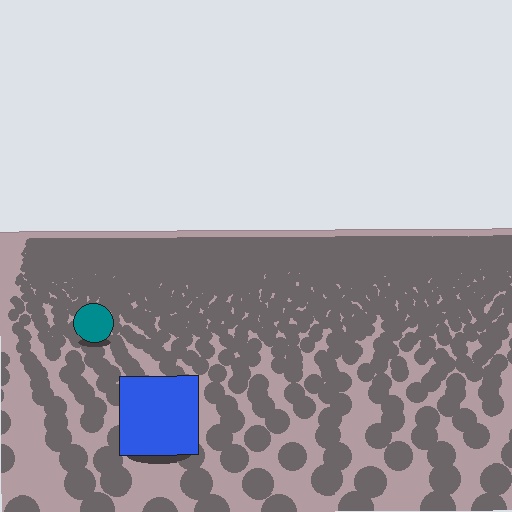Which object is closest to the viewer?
The blue square is closest. The texture marks near it are larger and more spread out.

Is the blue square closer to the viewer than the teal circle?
Yes. The blue square is closer — you can tell from the texture gradient: the ground texture is coarser near it.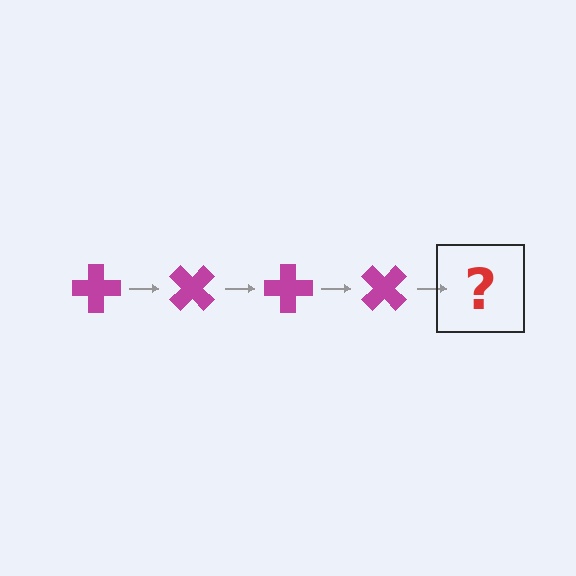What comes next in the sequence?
The next element should be a magenta cross rotated 180 degrees.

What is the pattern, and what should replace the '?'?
The pattern is that the cross rotates 45 degrees each step. The '?' should be a magenta cross rotated 180 degrees.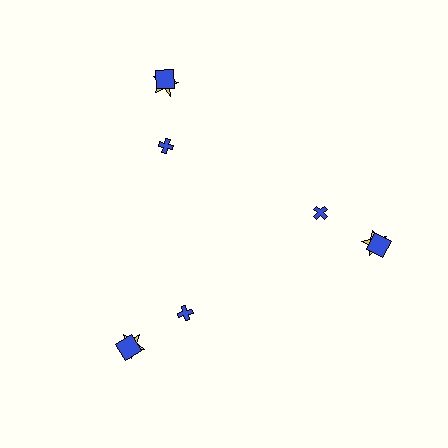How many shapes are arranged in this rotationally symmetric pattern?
There are 9 shapes, arranged in 3 groups of 3.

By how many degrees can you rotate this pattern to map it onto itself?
The pattern maps onto itself every 120 degrees of rotation.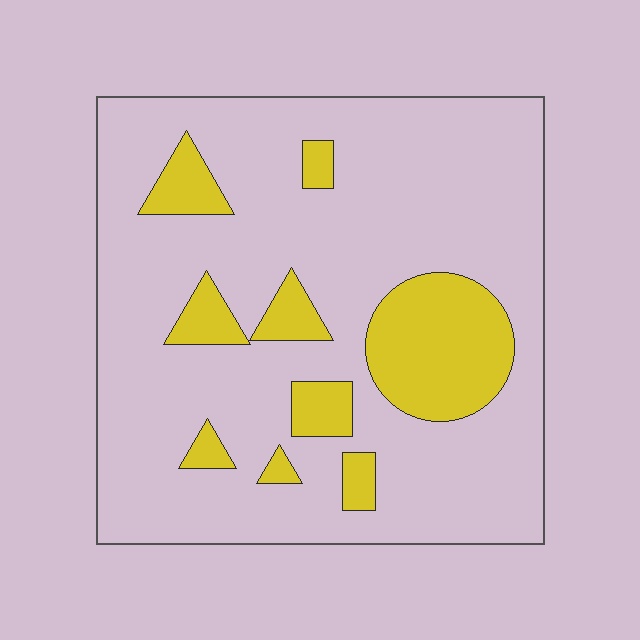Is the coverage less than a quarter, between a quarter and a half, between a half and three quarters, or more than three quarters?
Less than a quarter.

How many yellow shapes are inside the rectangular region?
9.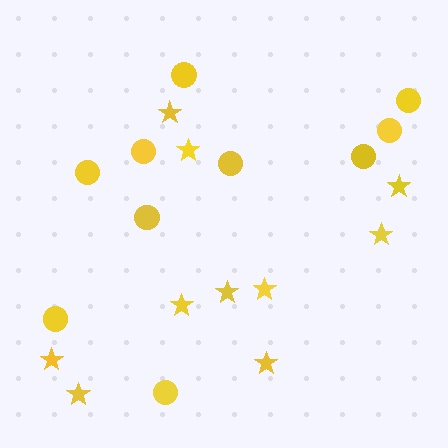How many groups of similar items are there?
There are 2 groups: one group of circles (10) and one group of stars (10).